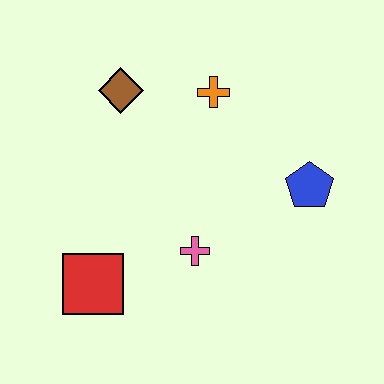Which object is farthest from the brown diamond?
The blue pentagon is farthest from the brown diamond.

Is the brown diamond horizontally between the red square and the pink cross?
Yes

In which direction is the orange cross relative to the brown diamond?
The orange cross is to the right of the brown diamond.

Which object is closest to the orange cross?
The brown diamond is closest to the orange cross.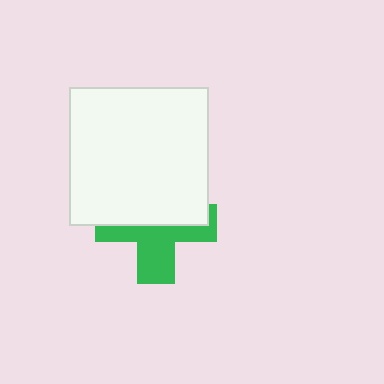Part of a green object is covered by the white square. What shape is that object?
It is a cross.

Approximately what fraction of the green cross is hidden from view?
Roughly 52% of the green cross is hidden behind the white square.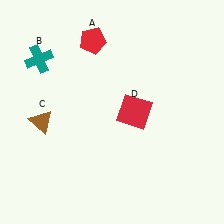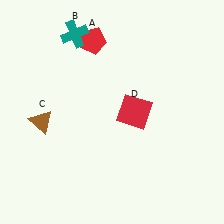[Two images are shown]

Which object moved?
The teal cross (B) moved right.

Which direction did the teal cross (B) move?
The teal cross (B) moved right.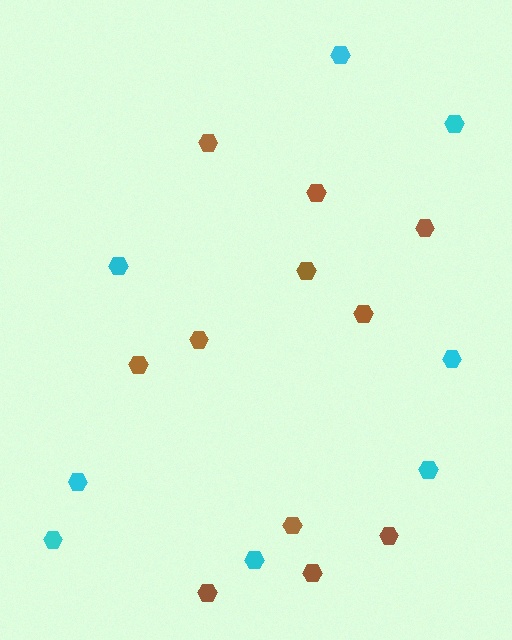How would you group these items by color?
There are 2 groups: one group of cyan hexagons (8) and one group of brown hexagons (11).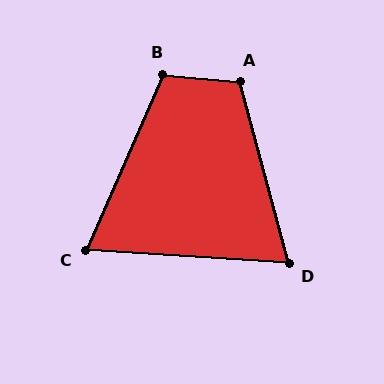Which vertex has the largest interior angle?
A, at approximately 110 degrees.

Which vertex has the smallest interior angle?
C, at approximately 70 degrees.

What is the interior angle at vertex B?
Approximately 109 degrees (obtuse).